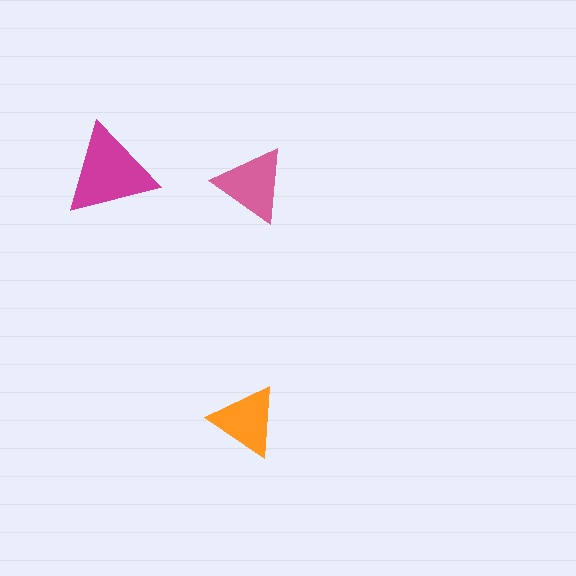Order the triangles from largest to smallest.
the magenta one, the pink one, the orange one.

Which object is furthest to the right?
The pink triangle is rightmost.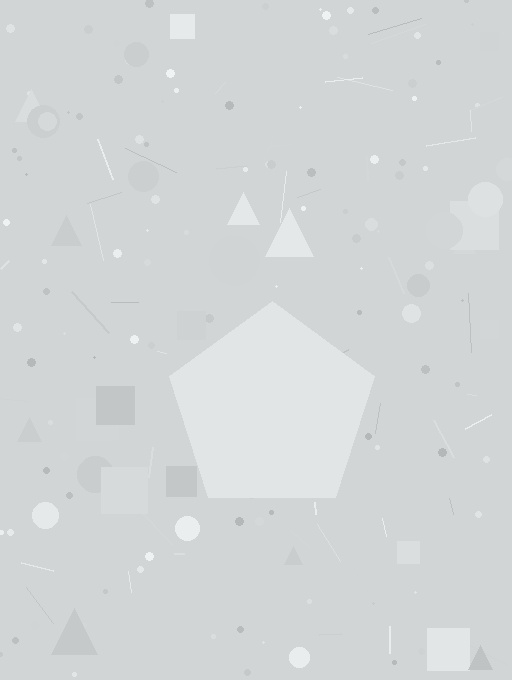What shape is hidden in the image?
A pentagon is hidden in the image.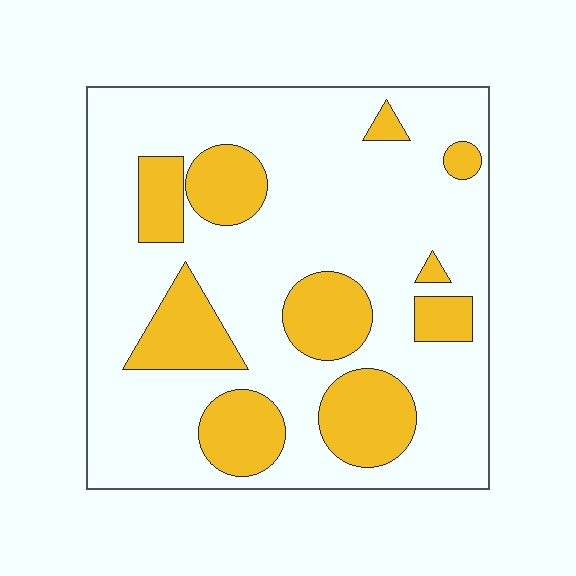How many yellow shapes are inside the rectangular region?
10.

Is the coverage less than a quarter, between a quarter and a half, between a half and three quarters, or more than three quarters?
Between a quarter and a half.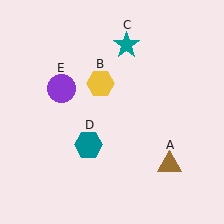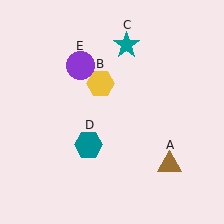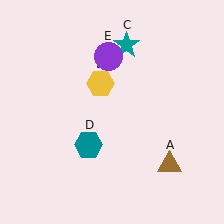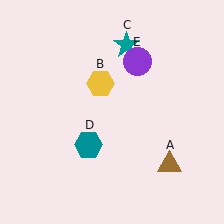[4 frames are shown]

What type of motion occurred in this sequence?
The purple circle (object E) rotated clockwise around the center of the scene.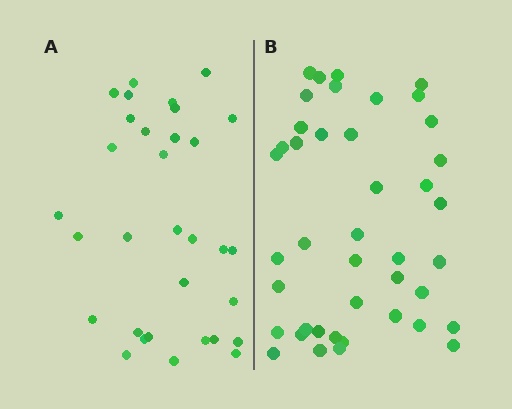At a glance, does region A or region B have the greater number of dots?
Region B (the right region) has more dots.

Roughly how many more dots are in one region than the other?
Region B has roughly 10 or so more dots than region A.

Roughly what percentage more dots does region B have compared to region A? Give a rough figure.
About 30% more.